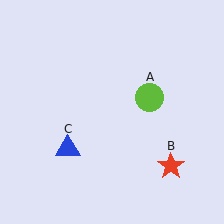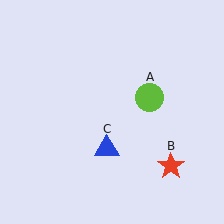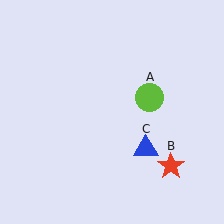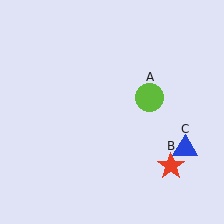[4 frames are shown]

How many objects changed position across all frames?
1 object changed position: blue triangle (object C).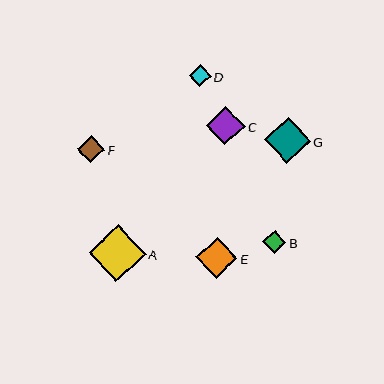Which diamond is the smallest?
Diamond D is the smallest with a size of approximately 22 pixels.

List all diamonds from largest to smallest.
From largest to smallest: A, G, E, C, F, B, D.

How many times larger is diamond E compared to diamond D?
Diamond E is approximately 1.9 times the size of diamond D.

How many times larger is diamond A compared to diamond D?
Diamond A is approximately 2.6 times the size of diamond D.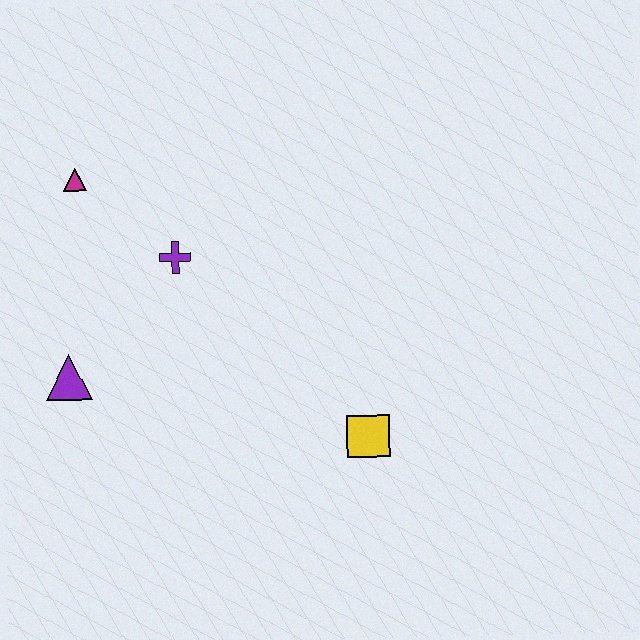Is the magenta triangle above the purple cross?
Yes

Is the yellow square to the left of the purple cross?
No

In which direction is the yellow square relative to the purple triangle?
The yellow square is to the right of the purple triangle.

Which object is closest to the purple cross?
The magenta triangle is closest to the purple cross.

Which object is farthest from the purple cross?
The yellow square is farthest from the purple cross.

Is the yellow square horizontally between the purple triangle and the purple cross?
No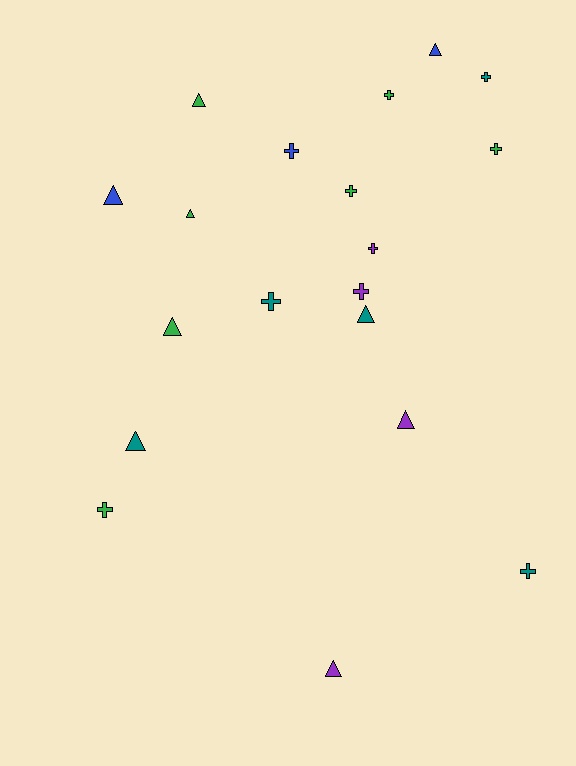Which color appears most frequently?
Green, with 7 objects.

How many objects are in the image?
There are 19 objects.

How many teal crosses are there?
There are 3 teal crosses.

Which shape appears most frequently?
Cross, with 10 objects.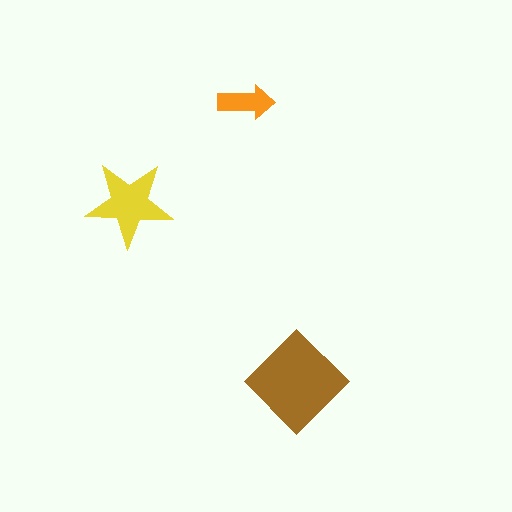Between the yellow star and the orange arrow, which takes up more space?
The yellow star.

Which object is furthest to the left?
The yellow star is leftmost.